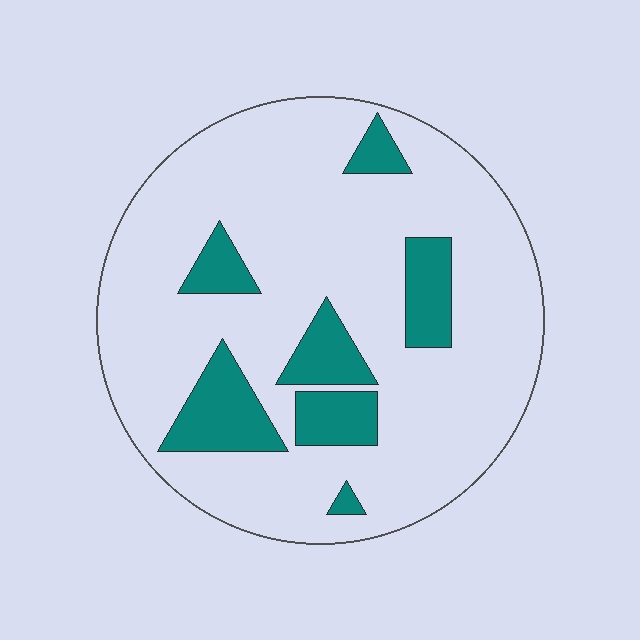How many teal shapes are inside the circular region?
7.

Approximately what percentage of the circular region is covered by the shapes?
Approximately 20%.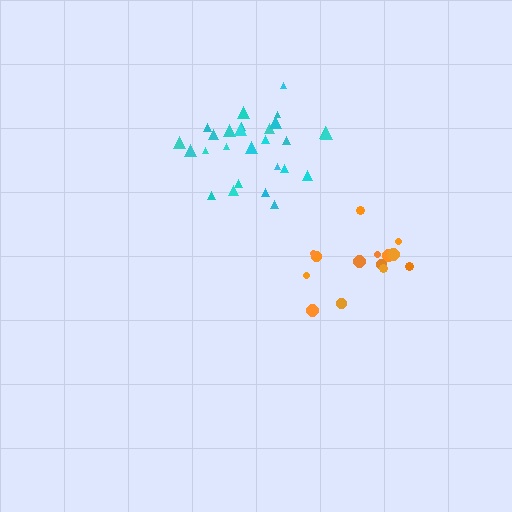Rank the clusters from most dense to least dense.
cyan, orange.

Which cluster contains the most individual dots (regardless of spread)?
Cyan (27).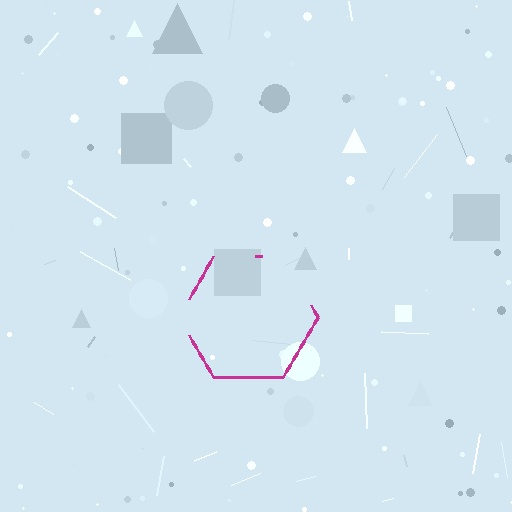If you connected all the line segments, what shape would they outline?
They would outline a hexagon.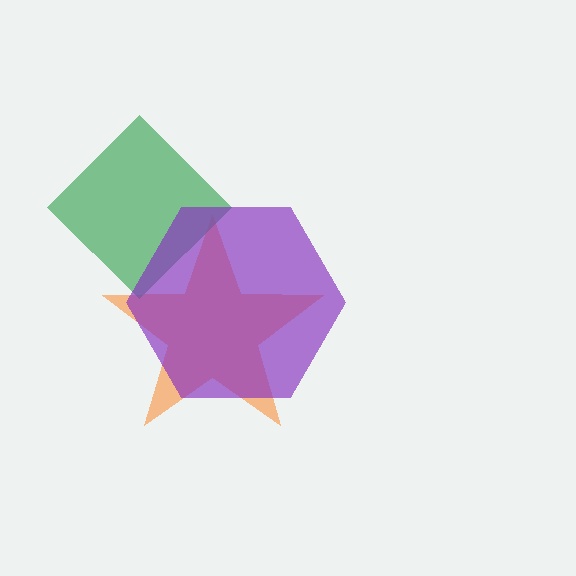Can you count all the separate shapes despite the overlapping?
Yes, there are 3 separate shapes.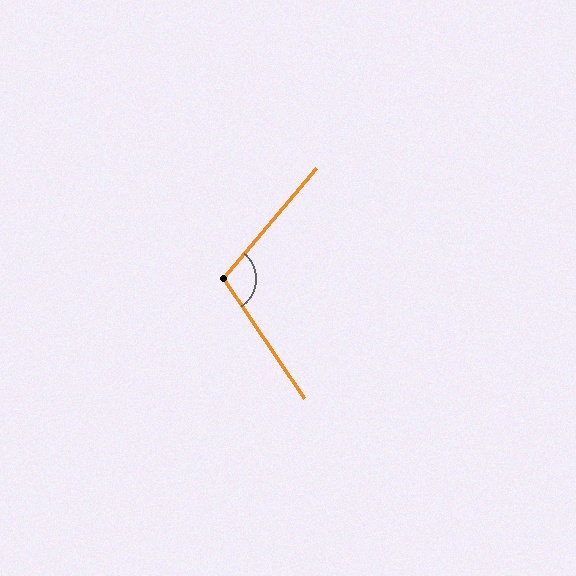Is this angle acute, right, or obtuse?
It is obtuse.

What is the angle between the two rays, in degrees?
Approximately 106 degrees.